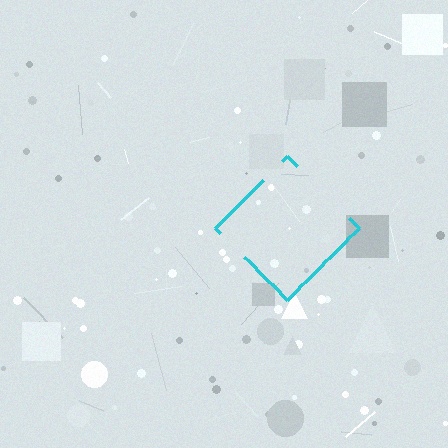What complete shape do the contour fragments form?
The contour fragments form a diamond.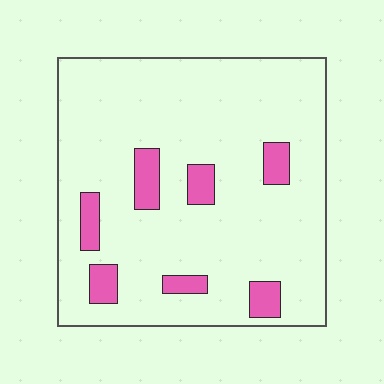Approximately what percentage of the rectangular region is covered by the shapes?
Approximately 10%.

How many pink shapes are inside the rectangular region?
7.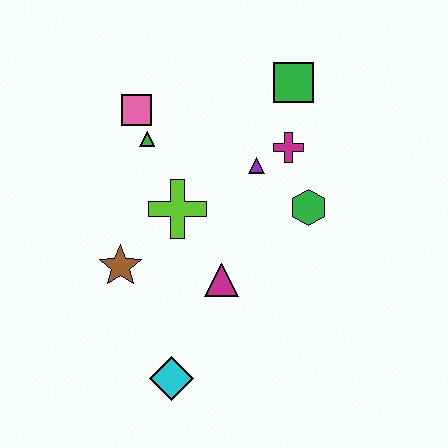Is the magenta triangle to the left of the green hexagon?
Yes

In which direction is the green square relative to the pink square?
The green square is to the right of the pink square.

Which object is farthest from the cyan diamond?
The green square is farthest from the cyan diamond.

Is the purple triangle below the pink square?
Yes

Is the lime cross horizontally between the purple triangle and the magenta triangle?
No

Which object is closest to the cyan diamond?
The magenta triangle is closest to the cyan diamond.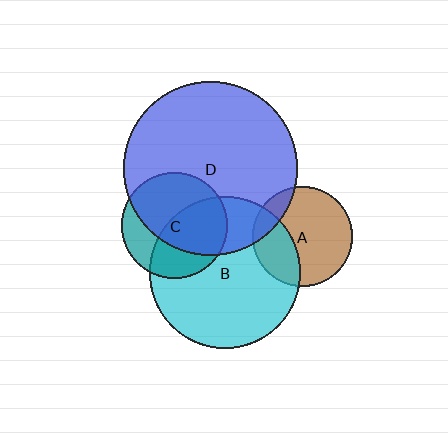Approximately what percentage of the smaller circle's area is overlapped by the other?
Approximately 30%.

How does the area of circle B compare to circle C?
Approximately 2.0 times.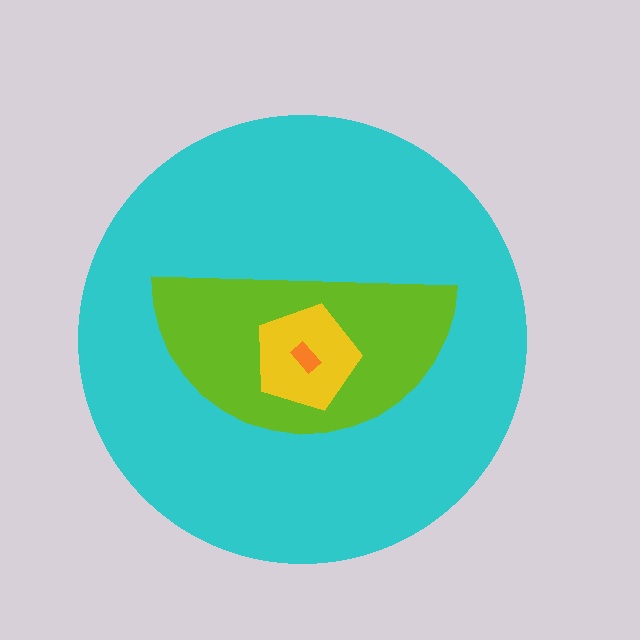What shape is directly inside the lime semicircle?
The yellow pentagon.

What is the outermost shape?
The cyan circle.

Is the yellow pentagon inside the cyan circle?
Yes.